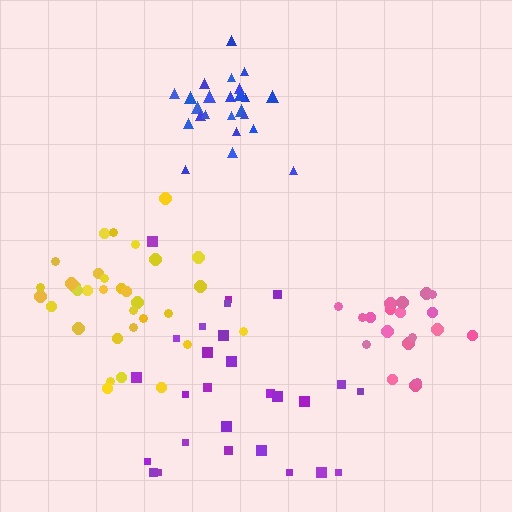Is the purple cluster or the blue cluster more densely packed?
Blue.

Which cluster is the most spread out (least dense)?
Purple.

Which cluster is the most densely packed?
Pink.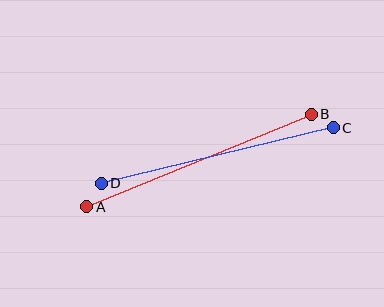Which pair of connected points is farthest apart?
Points A and B are farthest apart.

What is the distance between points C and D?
The distance is approximately 239 pixels.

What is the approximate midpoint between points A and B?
The midpoint is at approximately (199, 160) pixels.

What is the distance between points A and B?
The distance is approximately 243 pixels.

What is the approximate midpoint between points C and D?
The midpoint is at approximately (217, 156) pixels.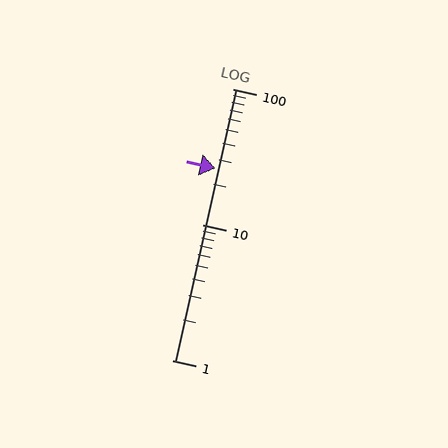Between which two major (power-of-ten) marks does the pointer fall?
The pointer is between 10 and 100.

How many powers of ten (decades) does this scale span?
The scale spans 2 decades, from 1 to 100.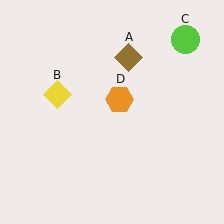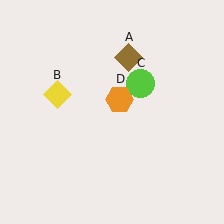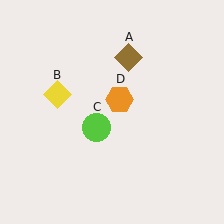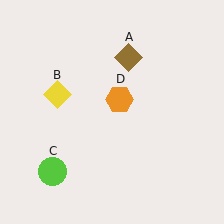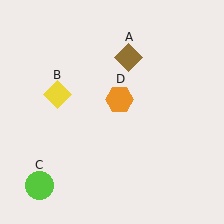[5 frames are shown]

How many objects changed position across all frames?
1 object changed position: lime circle (object C).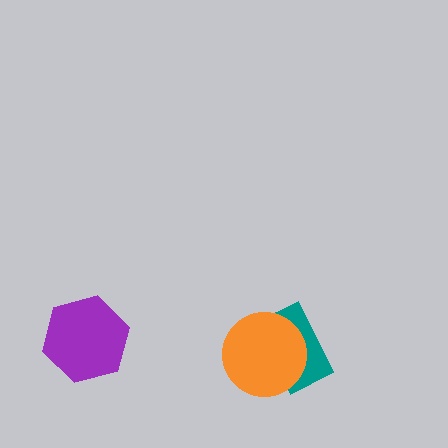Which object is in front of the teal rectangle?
The orange circle is in front of the teal rectangle.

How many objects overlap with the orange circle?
1 object overlaps with the orange circle.